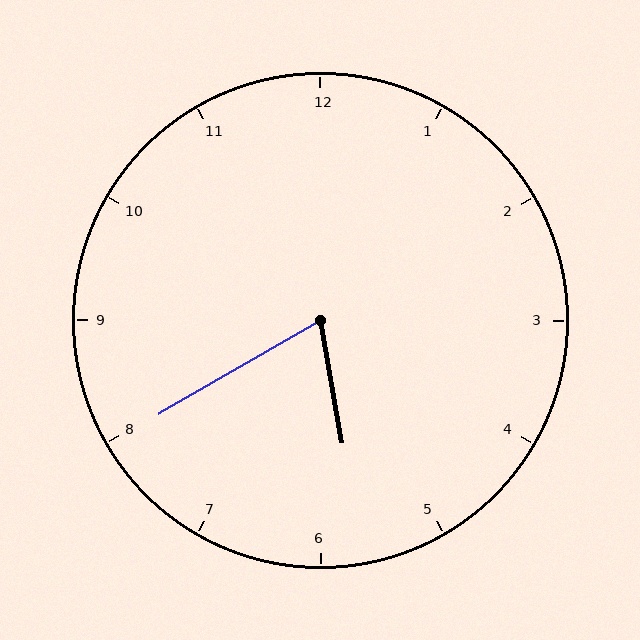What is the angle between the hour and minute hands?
Approximately 70 degrees.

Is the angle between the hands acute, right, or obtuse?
It is acute.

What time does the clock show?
5:40.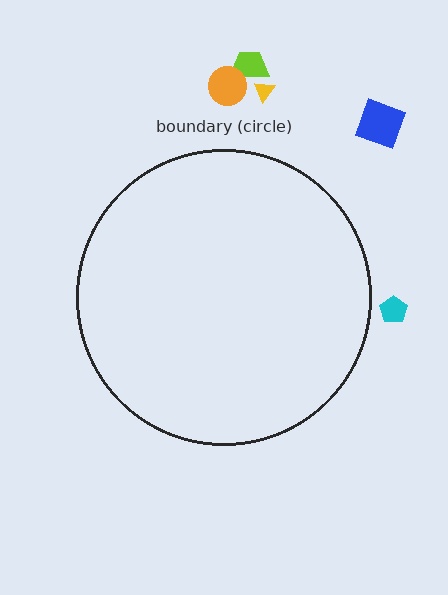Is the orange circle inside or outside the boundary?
Outside.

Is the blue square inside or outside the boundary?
Outside.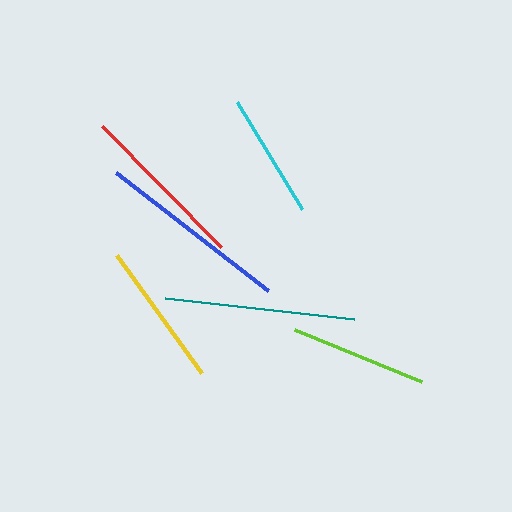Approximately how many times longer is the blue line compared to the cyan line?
The blue line is approximately 1.5 times the length of the cyan line.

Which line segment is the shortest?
The cyan line is the shortest at approximately 125 pixels.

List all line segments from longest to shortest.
From longest to shortest: blue, teal, red, yellow, lime, cyan.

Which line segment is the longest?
The blue line is the longest at approximately 192 pixels.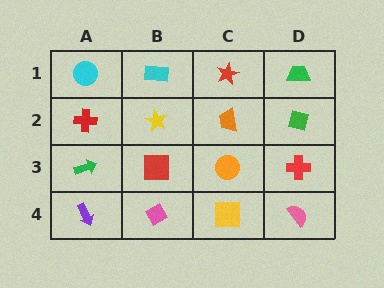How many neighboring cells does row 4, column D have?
2.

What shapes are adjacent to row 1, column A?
A red cross (row 2, column A), a cyan rectangle (row 1, column B).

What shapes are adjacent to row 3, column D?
A green square (row 2, column D), a pink semicircle (row 4, column D), an orange circle (row 3, column C).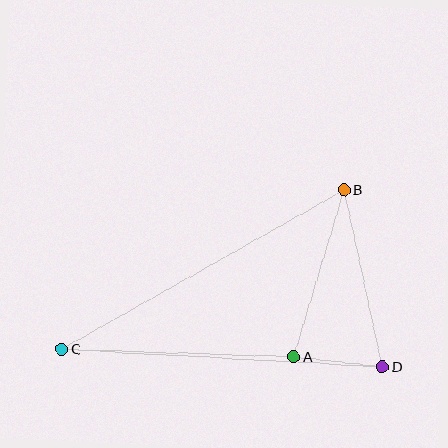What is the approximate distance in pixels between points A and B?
The distance between A and B is approximately 174 pixels.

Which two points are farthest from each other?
Points B and C are farthest from each other.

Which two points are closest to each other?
Points A and D are closest to each other.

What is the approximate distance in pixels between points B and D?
The distance between B and D is approximately 181 pixels.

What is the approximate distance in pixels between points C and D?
The distance between C and D is approximately 321 pixels.